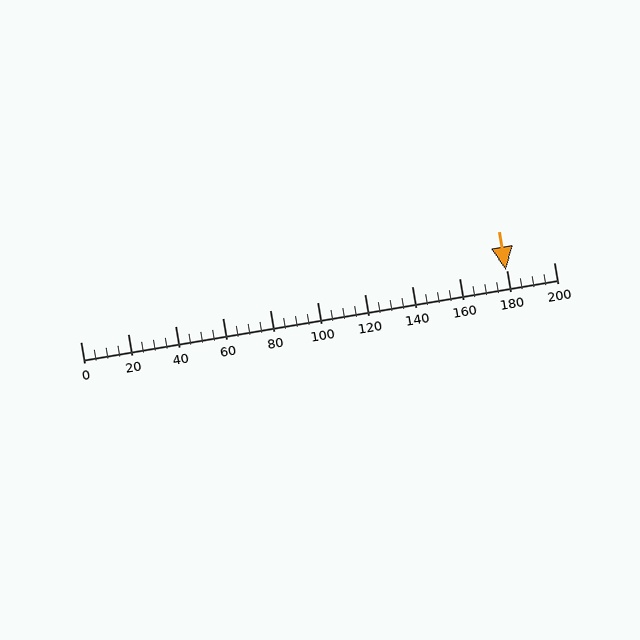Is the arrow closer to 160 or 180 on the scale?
The arrow is closer to 180.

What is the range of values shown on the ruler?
The ruler shows values from 0 to 200.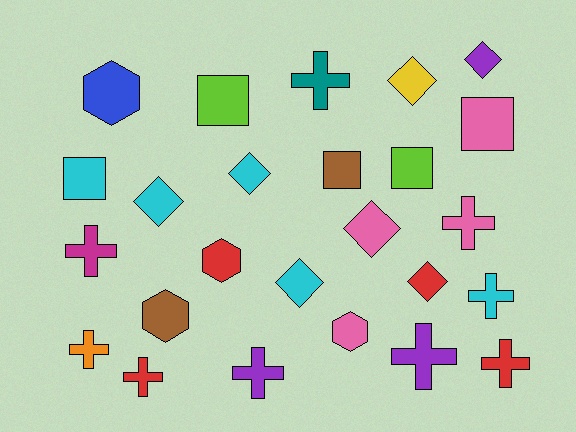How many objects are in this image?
There are 25 objects.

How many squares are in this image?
There are 5 squares.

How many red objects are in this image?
There are 4 red objects.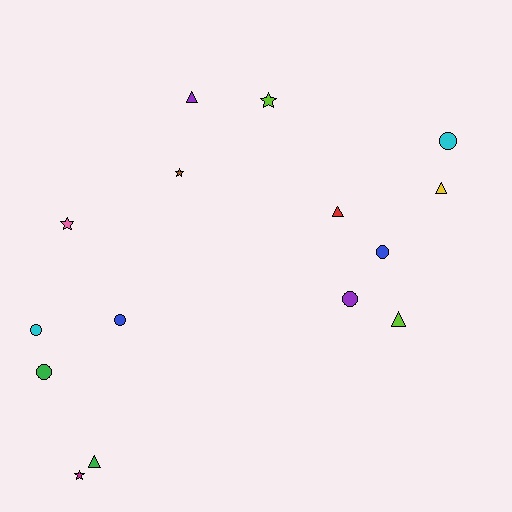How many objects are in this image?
There are 15 objects.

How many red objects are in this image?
There is 1 red object.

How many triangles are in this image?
There are 5 triangles.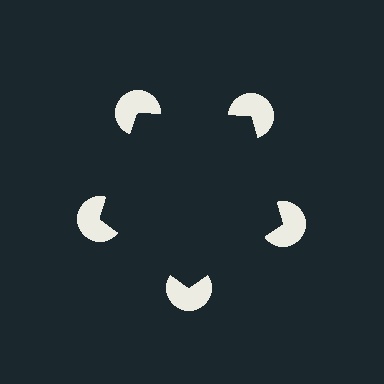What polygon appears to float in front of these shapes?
An illusory pentagon — its edges are inferred from the aligned wedge cuts in the pac-man discs, not physically drawn.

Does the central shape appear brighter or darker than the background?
It typically appears slightly darker than the background, even though no actual brightness change is drawn.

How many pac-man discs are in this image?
There are 5 — one at each vertex of the illusory pentagon.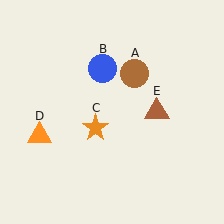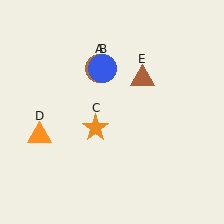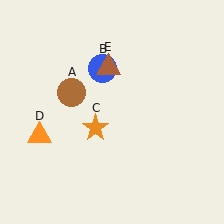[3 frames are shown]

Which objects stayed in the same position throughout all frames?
Blue circle (object B) and orange star (object C) and orange triangle (object D) remained stationary.